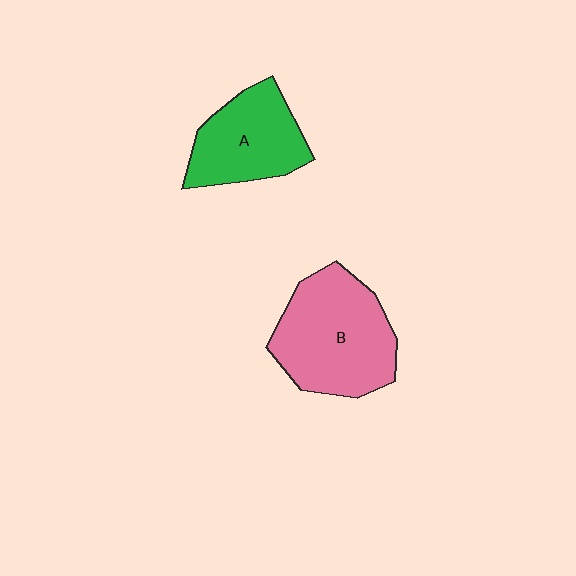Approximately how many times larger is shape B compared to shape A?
Approximately 1.4 times.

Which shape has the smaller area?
Shape A (green).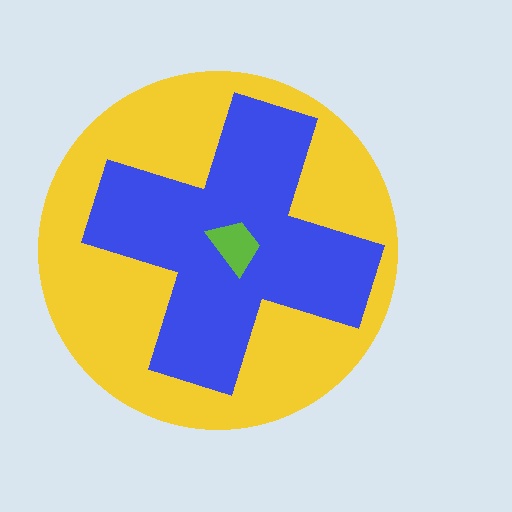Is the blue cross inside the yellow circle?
Yes.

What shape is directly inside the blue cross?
The lime trapezoid.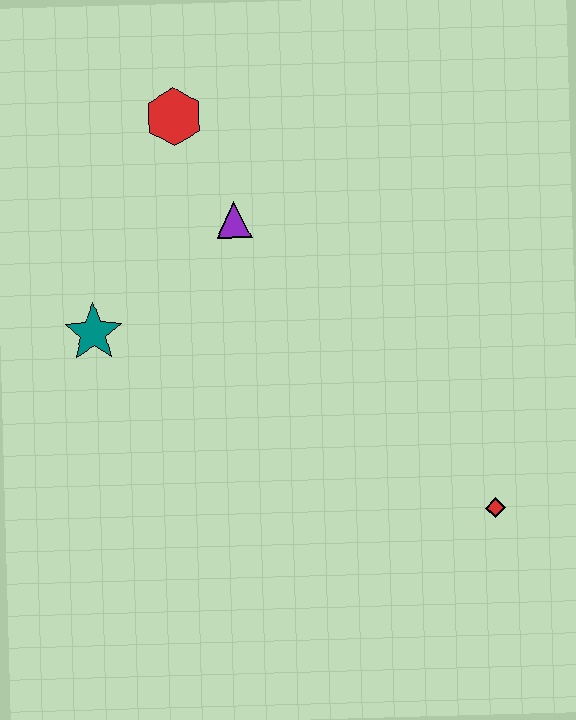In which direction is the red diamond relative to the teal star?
The red diamond is to the right of the teal star.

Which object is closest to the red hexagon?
The purple triangle is closest to the red hexagon.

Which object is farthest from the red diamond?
The red hexagon is farthest from the red diamond.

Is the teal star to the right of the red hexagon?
No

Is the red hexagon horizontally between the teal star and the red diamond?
Yes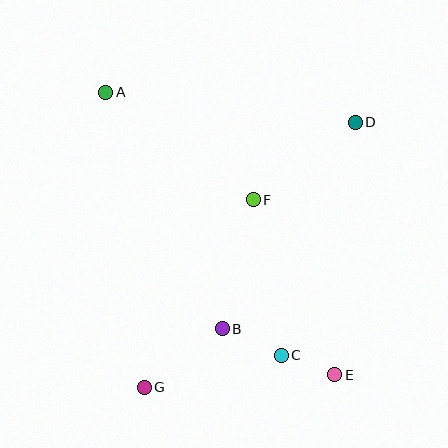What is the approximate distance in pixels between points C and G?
The distance between C and G is approximately 140 pixels.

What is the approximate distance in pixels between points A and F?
The distance between A and F is approximately 183 pixels.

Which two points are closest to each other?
Points C and E are closest to each other.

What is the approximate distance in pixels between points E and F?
The distance between E and F is approximately 193 pixels.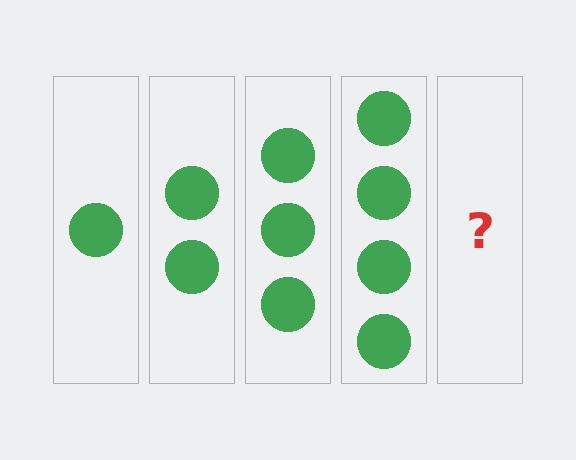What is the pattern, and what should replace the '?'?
The pattern is that each step adds one more circle. The '?' should be 5 circles.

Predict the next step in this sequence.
The next step is 5 circles.